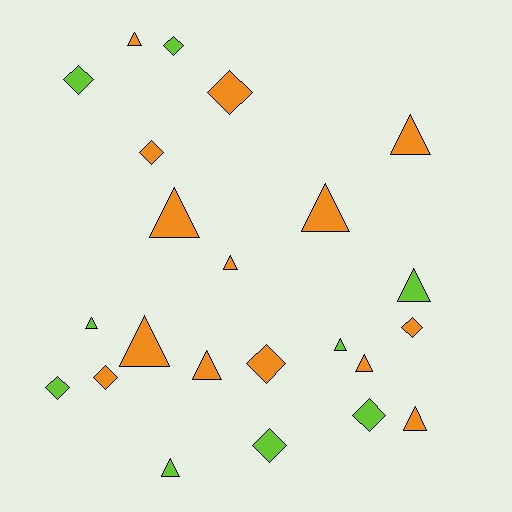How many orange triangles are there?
There are 9 orange triangles.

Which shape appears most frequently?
Triangle, with 13 objects.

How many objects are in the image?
There are 23 objects.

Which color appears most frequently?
Orange, with 14 objects.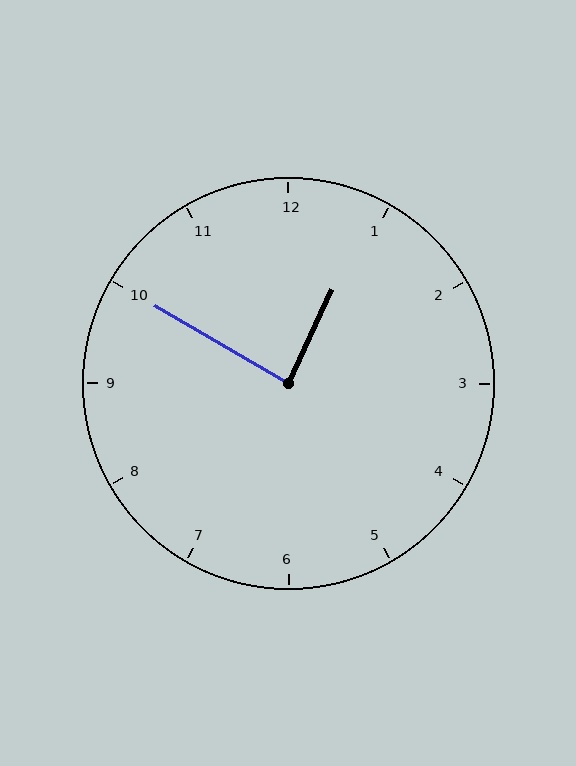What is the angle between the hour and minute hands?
Approximately 85 degrees.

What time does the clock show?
12:50.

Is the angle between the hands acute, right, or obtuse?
It is right.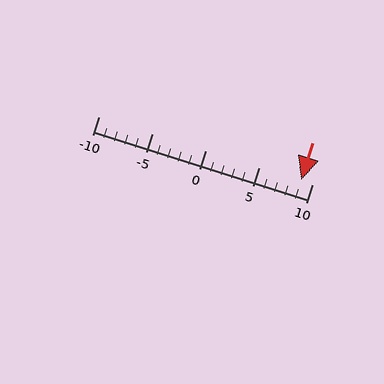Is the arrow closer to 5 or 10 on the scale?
The arrow is closer to 10.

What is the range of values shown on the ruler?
The ruler shows values from -10 to 10.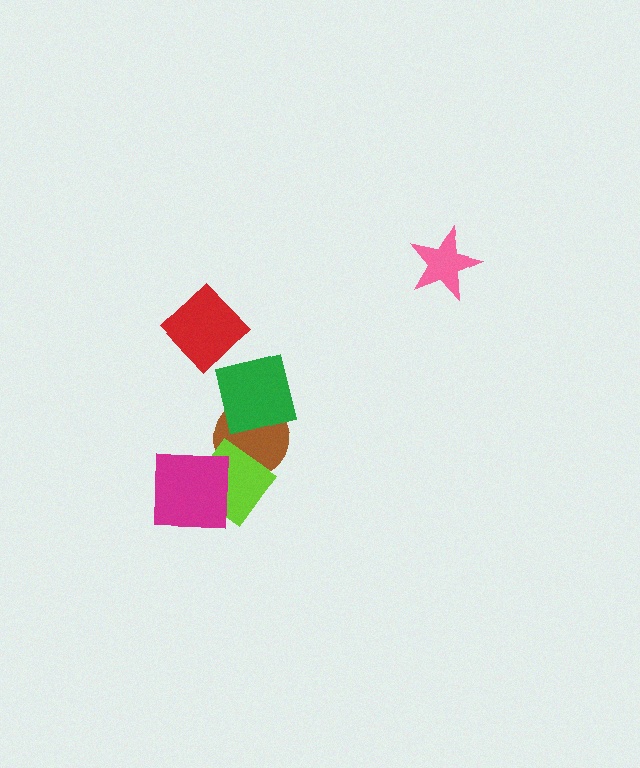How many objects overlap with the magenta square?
1 object overlaps with the magenta square.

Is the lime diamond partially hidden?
Yes, it is partially covered by another shape.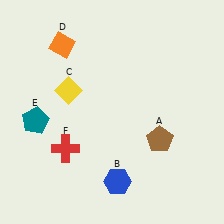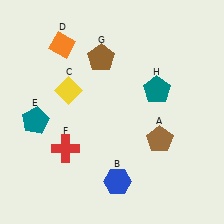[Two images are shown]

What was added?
A brown pentagon (G), a teal pentagon (H) were added in Image 2.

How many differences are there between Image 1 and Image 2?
There are 2 differences between the two images.